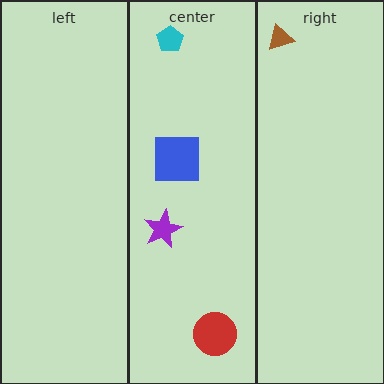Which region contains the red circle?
The center region.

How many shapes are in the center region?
4.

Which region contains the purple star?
The center region.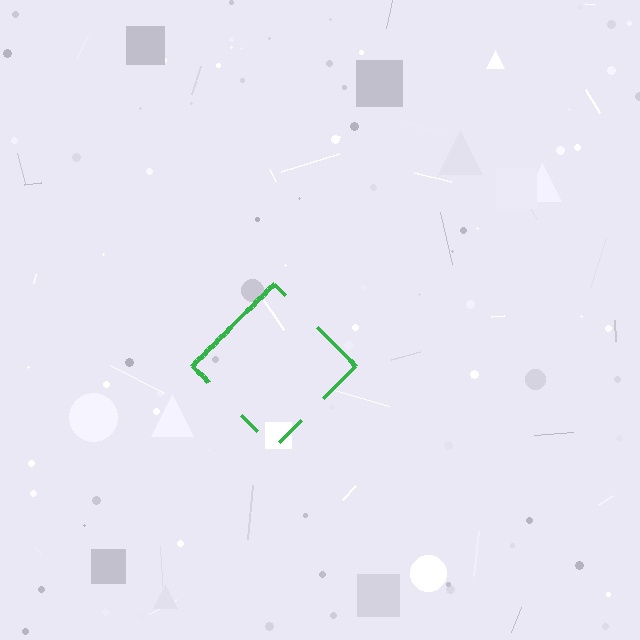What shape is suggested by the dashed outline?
The dashed outline suggests a diamond.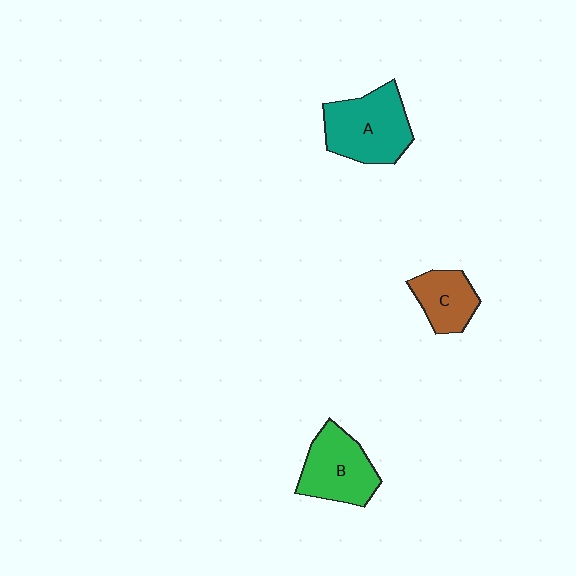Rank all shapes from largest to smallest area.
From largest to smallest: A (teal), B (green), C (brown).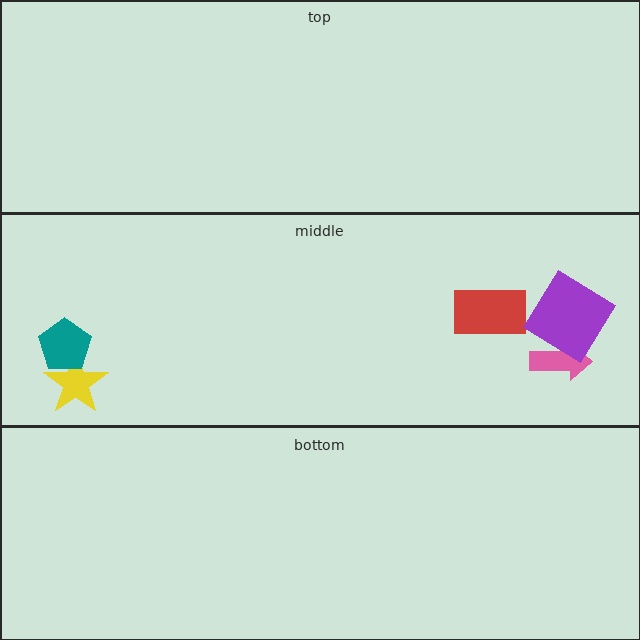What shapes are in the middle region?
The red rectangle, the yellow star, the pink arrow, the purple diamond, the teal pentagon.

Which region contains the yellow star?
The middle region.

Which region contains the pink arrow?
The middle region.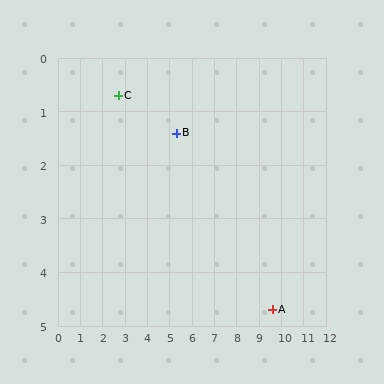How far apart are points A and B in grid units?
Points A and B are about 5.4 grid units apart.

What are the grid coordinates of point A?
Point A is at approximately (9.6, 4.7).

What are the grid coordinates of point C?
Point C is at approximately (2.7, 0.7).